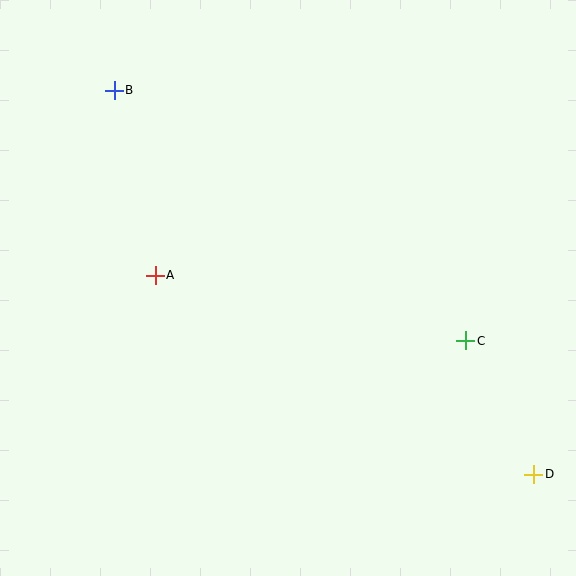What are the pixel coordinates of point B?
Point B is at (114, 90).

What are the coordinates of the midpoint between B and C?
The midpoint between B and C is at (290, 215).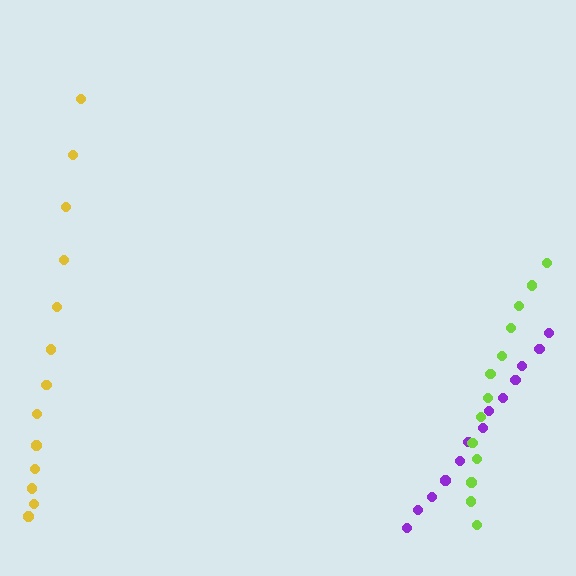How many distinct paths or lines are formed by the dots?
There are 3 distinct paths.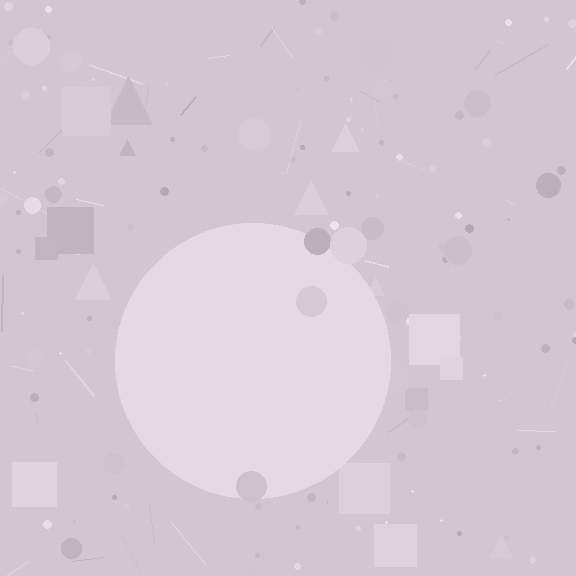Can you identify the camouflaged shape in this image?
The camouflaged shape is a circle.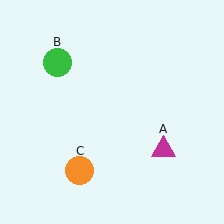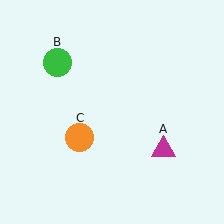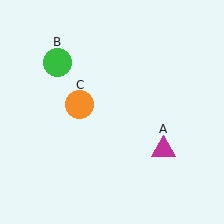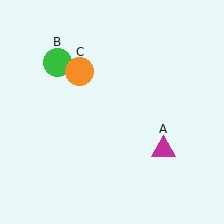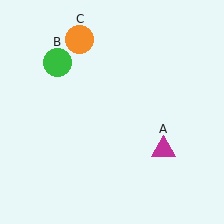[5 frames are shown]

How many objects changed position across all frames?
1 object changed position: orange circle (object C).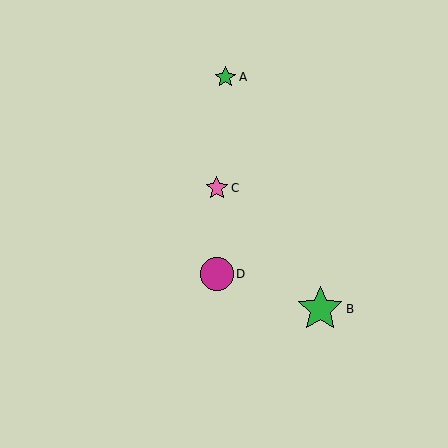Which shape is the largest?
The green star (labeled B) is the largest.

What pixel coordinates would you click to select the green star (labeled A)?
Click at (225, 77) to select the green star A.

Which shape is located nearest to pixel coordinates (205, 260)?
The magenta circle (labeled D) at (217, 274) is nearest to that location.